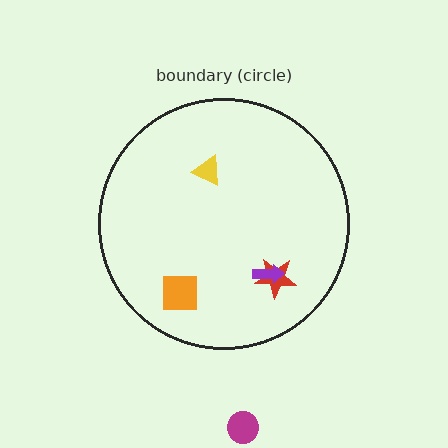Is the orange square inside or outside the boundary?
Inside.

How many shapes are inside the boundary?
4 inside, 1 outside.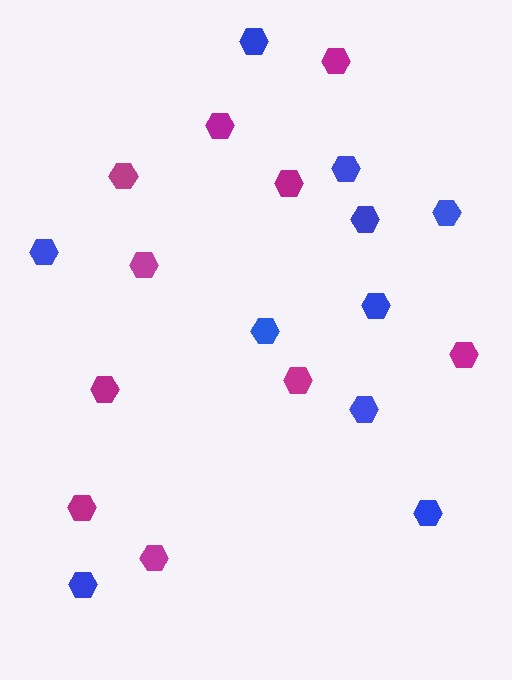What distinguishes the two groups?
There are 2 groups: one group of magenta hexagons (10) and one group of blue hexagons (10).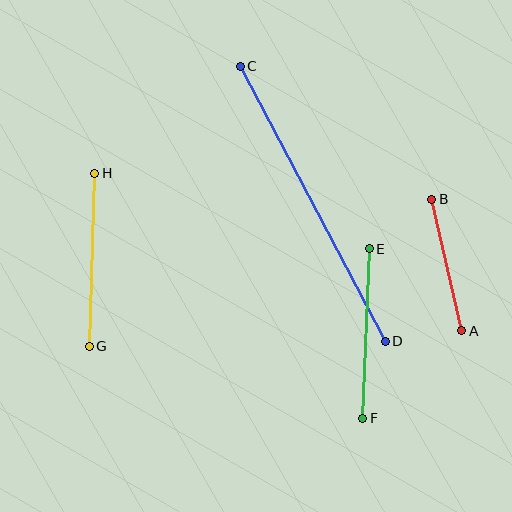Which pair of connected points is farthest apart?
Points C and D are farthest apart.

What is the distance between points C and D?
The distance is approximately 311 pixels.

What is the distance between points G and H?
The distance is approximately 173 pixels.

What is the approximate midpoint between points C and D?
The midpoint is at approximately (313, 204) pixels.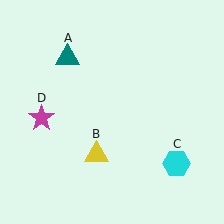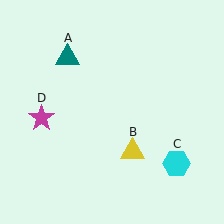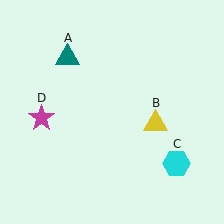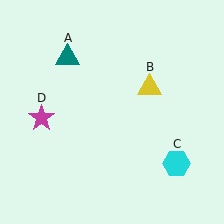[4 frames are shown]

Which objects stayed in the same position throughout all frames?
Teal triangle (object A) and cyan hexagon (object C) and magenta star (object D) remained stationary.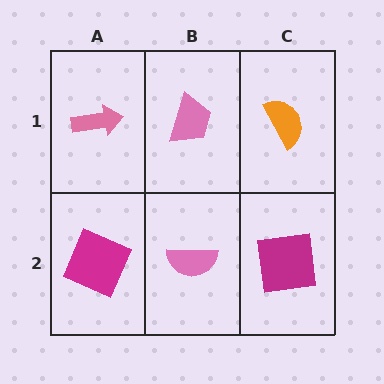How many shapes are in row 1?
3 shapes.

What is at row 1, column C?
An orange semicircle.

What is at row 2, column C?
A magenta square.